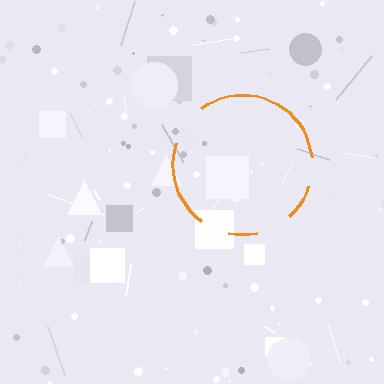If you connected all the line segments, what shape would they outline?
They would outline a circle.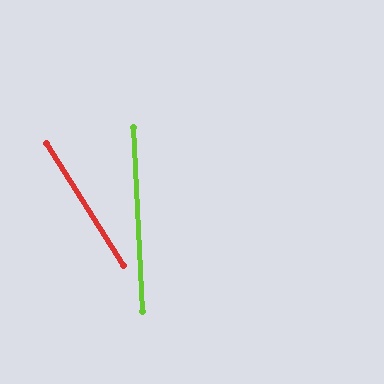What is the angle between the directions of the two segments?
Approximately 30 degrees.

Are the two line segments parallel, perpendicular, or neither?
Neither parallel nor perpendicular — they differ by about 30°.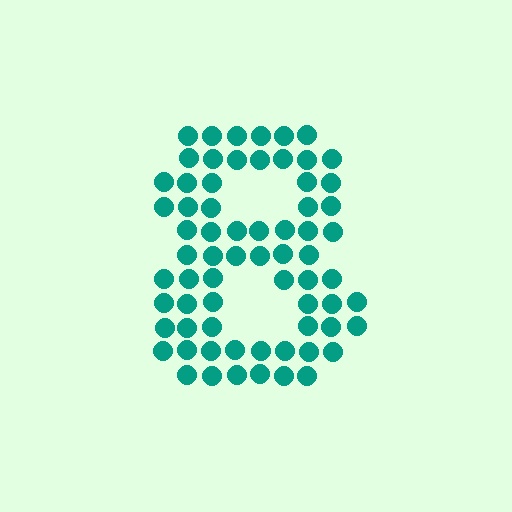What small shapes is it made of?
It is made of small circles.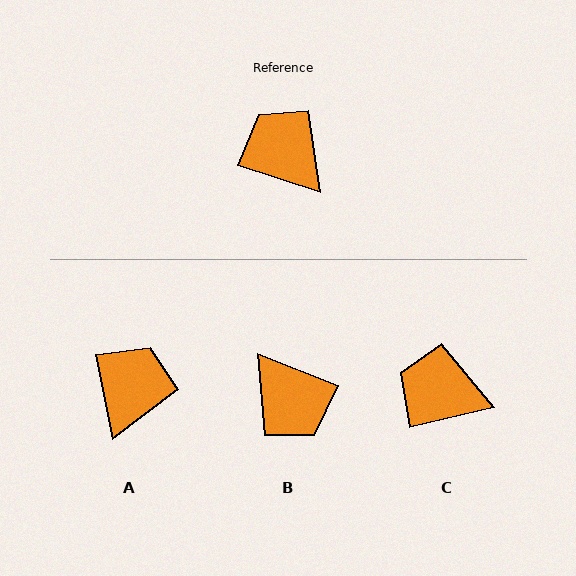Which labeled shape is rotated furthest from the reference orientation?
B, about 176 degrees away.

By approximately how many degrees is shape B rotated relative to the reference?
Approximately 176 degrees counter-clockwise.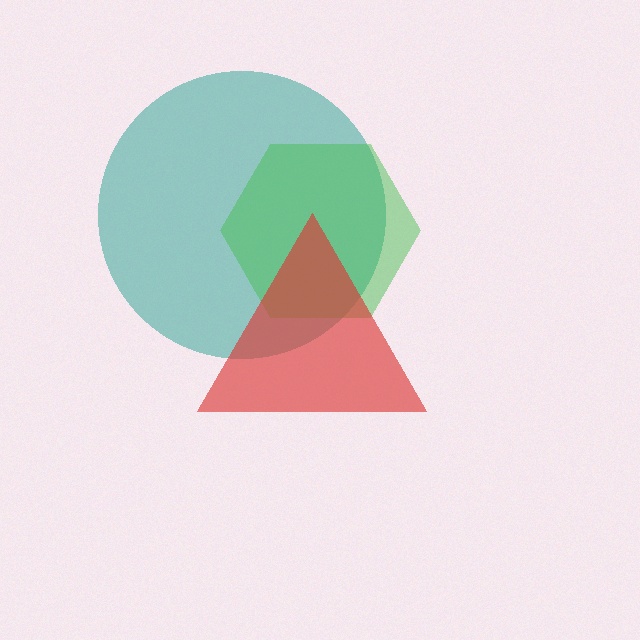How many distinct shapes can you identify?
There are 3 distinct shapes: a teal circle, a green hexagon, a red triangle.